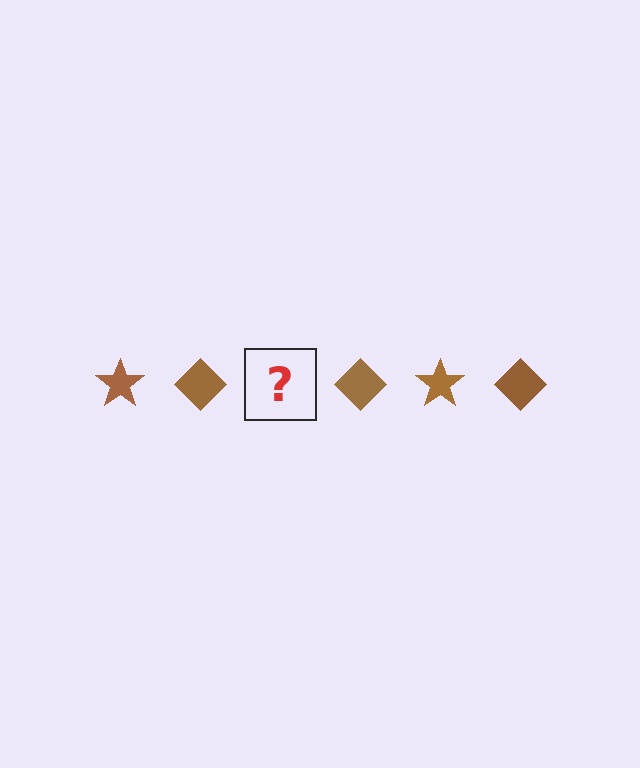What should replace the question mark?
The question mark should be replaced with a brown star.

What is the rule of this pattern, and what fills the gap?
The rule is that the pattern cycles through star, diamond shapes in brown. The gap should be filled with a brown star.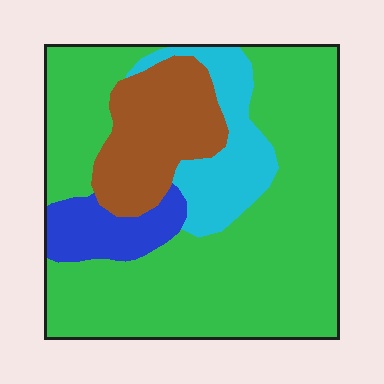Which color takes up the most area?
Green, at roughly 65%.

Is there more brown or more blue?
Brown.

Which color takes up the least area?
Blue, at roughly 10%.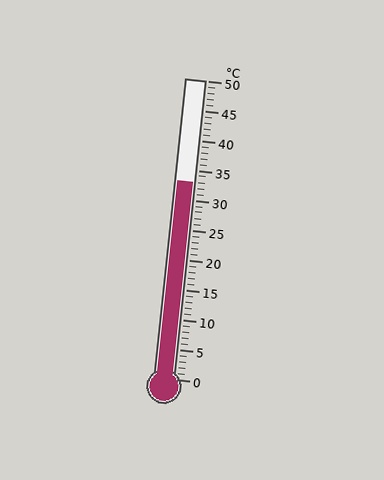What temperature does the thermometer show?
The thermometer shows approximately 33°C.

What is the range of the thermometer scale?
The thermometer scale ranges from 0°C to 50°C.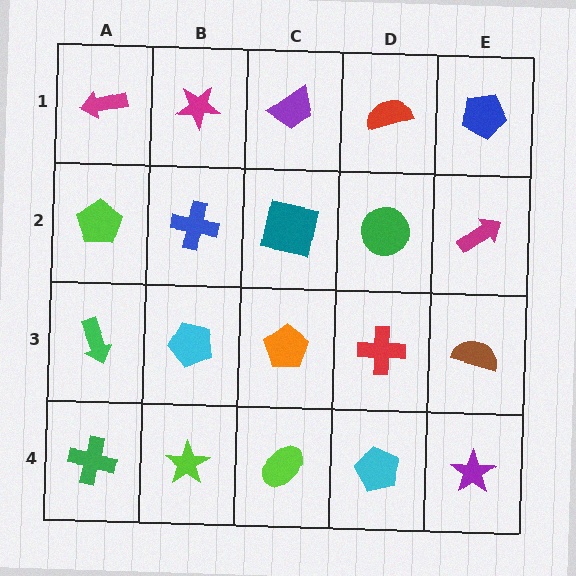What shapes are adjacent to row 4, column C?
An orange pentagon (row 3, column C), a lime star (row 4, column B), a cyan pentagon (row 4, column D).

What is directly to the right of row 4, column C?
A cyan pentagon.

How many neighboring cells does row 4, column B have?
3.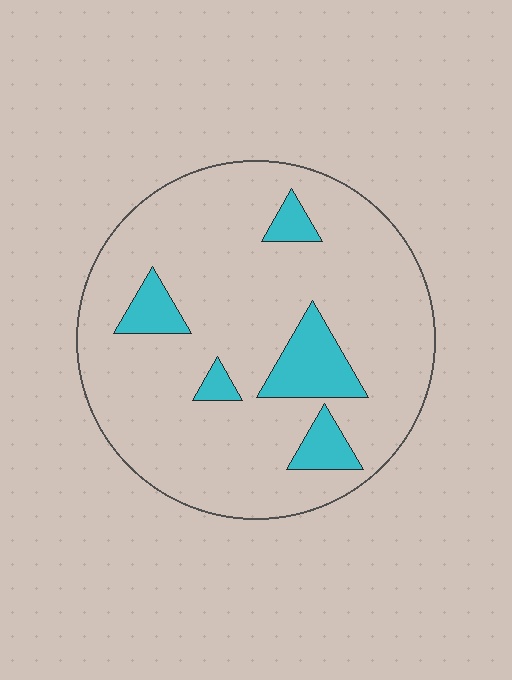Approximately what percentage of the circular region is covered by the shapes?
Approximately 15%.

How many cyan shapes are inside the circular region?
5.